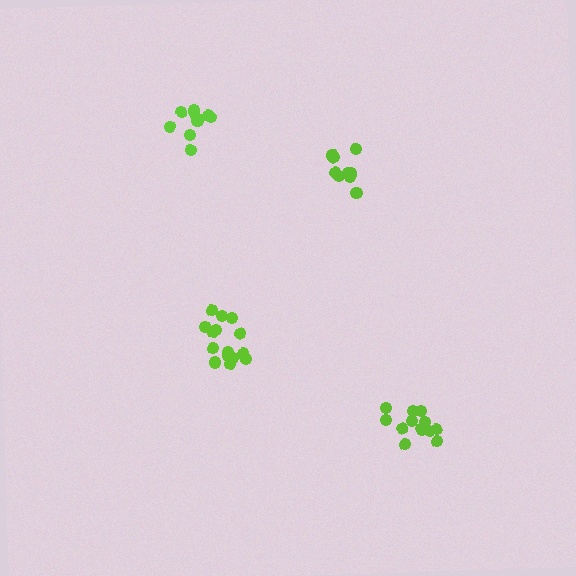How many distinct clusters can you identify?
There are 4 distinct clusters.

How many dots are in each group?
Group 1: 9 dots, Group 2: 15 dots, Group 3: 10 dots, Group 4: 12 dots (46 total).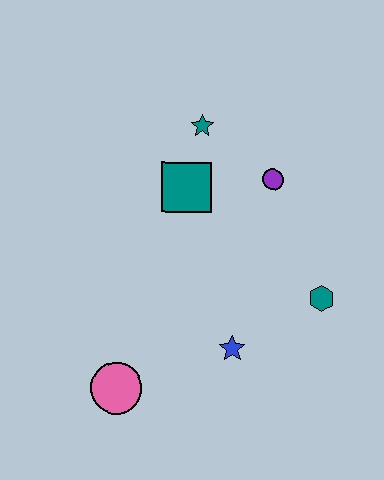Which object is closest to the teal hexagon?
The blue star is closest to the teal hexagon.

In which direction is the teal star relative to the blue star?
The teal star is above the blue star.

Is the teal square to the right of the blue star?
No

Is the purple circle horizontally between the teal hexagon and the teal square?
Yes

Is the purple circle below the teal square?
No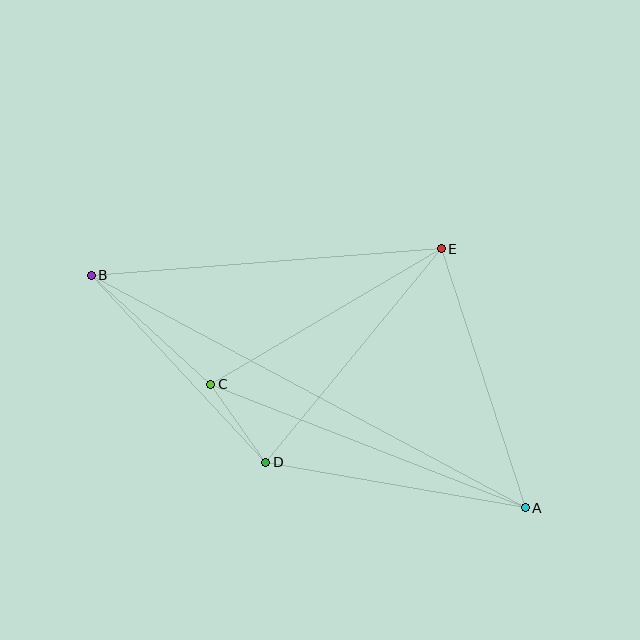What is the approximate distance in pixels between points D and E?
The distance between D and E is approximately 276 pixels.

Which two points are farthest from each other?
Points A and B are farthest from each other.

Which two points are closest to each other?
Points C and D are closest to each other.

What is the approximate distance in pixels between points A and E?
The distance between A and E is approximately 272 pixels.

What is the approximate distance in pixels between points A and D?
The distance between A and D is approximately 263 pixels.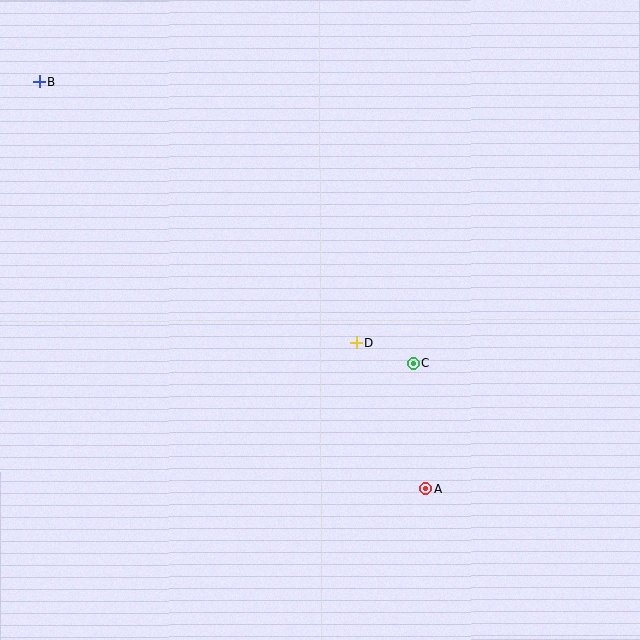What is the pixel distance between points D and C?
The distance between D and C is 60 pixels.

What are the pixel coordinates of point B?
Point B is at (40, 82).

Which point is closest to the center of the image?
Point D at (356, 343) is closest to the center.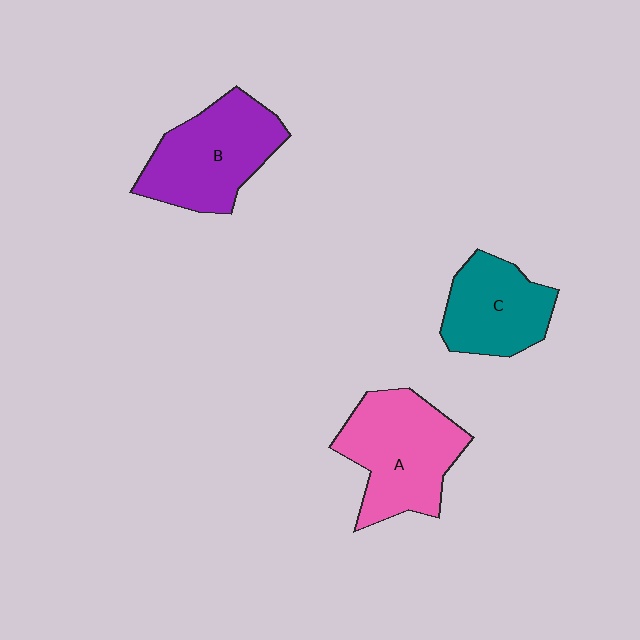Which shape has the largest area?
Shape A (pink).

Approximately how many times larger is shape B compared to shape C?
Approximately 1.3 times.